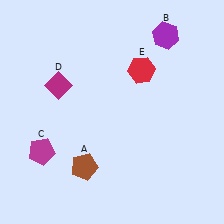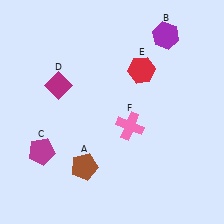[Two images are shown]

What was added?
A pink cross (F) was added in Image 2.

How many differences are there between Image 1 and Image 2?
There is 1 difference between the two images.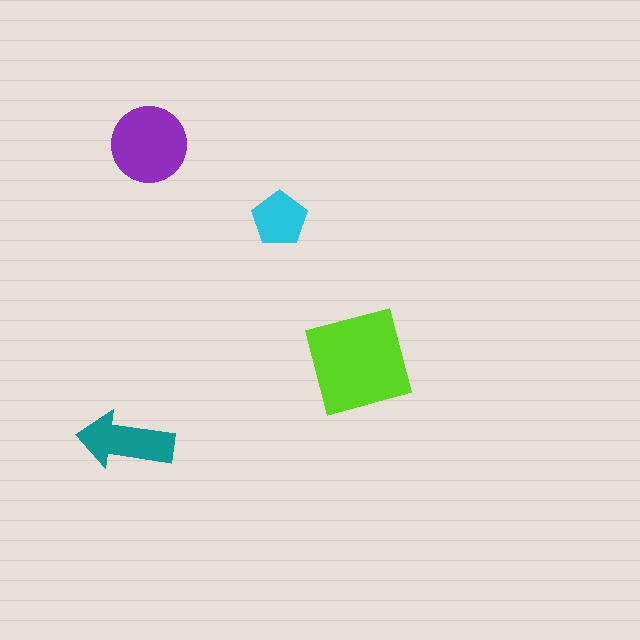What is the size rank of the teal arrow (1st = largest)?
3rd.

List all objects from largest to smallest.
The lime square, the purple circle, the teal arrow, the cyan pentagon.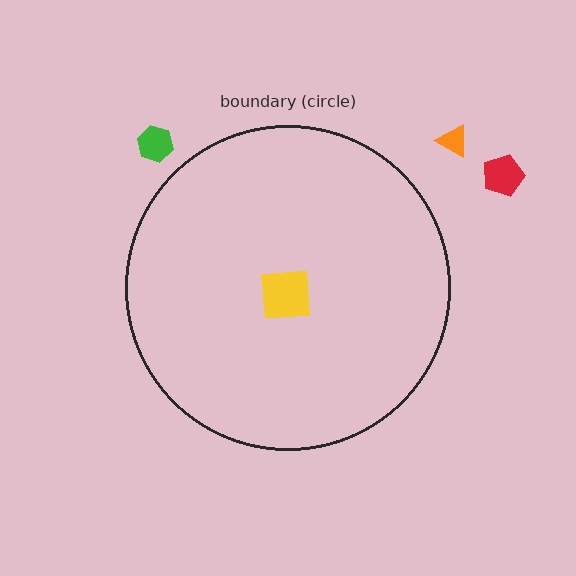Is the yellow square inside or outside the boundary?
Inside.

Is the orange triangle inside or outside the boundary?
Outside.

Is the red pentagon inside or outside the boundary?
Outside.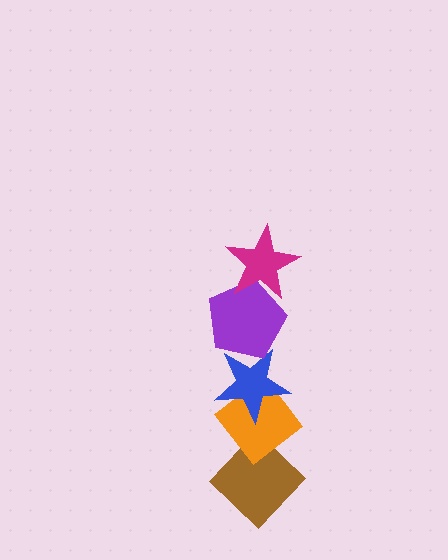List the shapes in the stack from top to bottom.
From top to bottom: the magenta star, the purple pentagon, the blue star, the orange diamond, the brown diamond.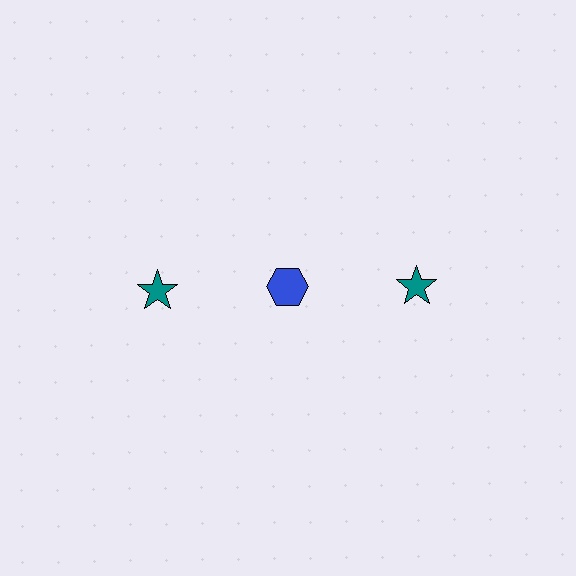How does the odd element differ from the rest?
It differs in both color (blue instead of teal) and shape (hexagon instead of star).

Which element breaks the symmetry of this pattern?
The blue hexagon in the top row, second from left column breaks the symmetry. All other shapes are teal stars.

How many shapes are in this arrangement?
There are 3 shapes arranged in a grid pattern.